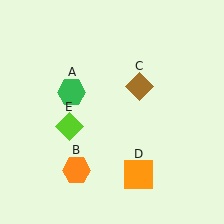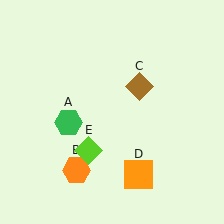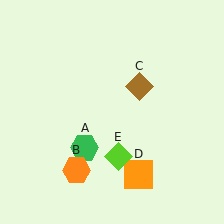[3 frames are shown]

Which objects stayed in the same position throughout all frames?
Orange hexagon (object B) and brown diamond (object C) and orange square (object D) remained stationary.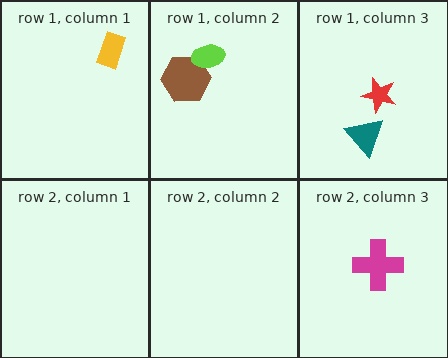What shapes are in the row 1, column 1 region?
The yellow rectangle.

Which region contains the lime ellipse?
The row 1, column 2 region.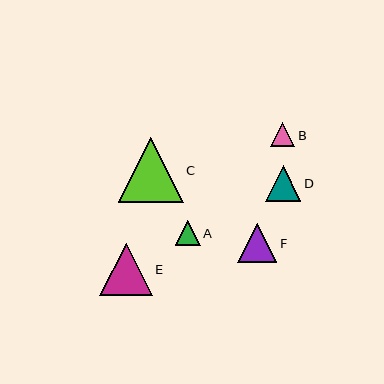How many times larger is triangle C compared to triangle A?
Triangle C is approximately 2.6 times the size of triangle A.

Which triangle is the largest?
Triangle C is the largest with a size of approximately 65 pixels.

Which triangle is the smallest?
Triangle B is the smallest with a size of approximately 24 pixels.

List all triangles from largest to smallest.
From largest to smallest: C, E, F, D, A, B.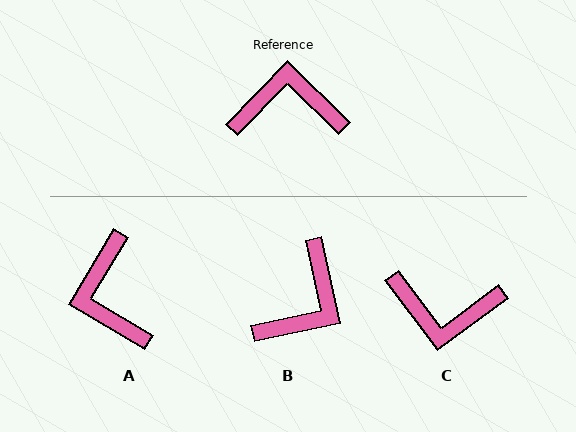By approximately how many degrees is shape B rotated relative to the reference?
Approximately 124 degrees clockwise.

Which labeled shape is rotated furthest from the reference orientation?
C, about 171 degrees away.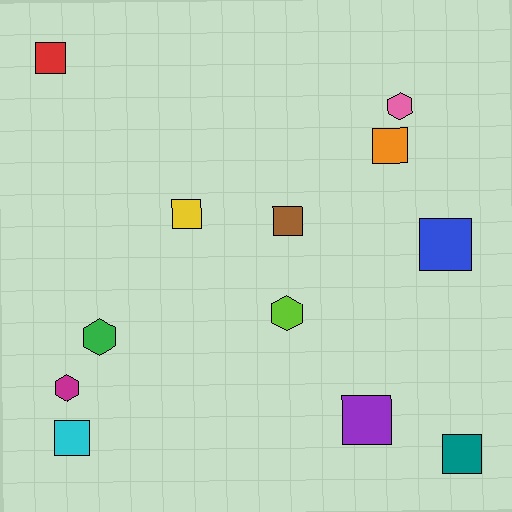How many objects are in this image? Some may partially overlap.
There are 12 objects.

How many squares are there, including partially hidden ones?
There are 8 squares.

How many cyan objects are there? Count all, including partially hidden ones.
There is 1 cyan object.